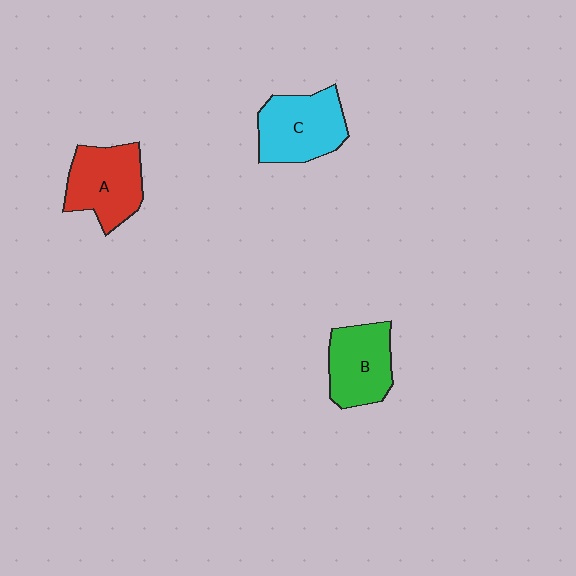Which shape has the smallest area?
Shape B (green).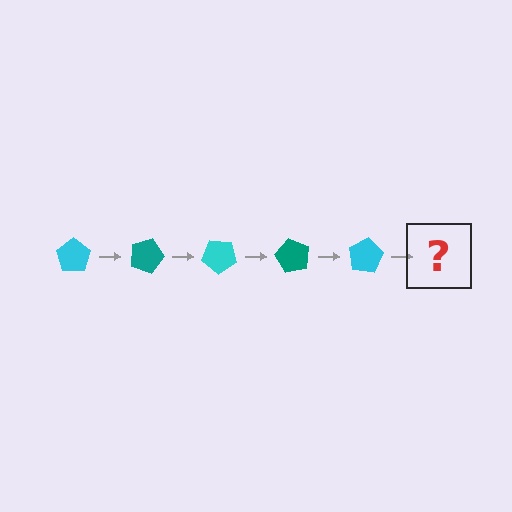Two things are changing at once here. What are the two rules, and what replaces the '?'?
The two rules are that it rotates 20 degrees each step and the color cycles through cyan and teal. The '?' should be a teal pentagon, rotated 100 degrees from the start.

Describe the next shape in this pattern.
It should be a teal pentagon, rotated 100 degrees from the start.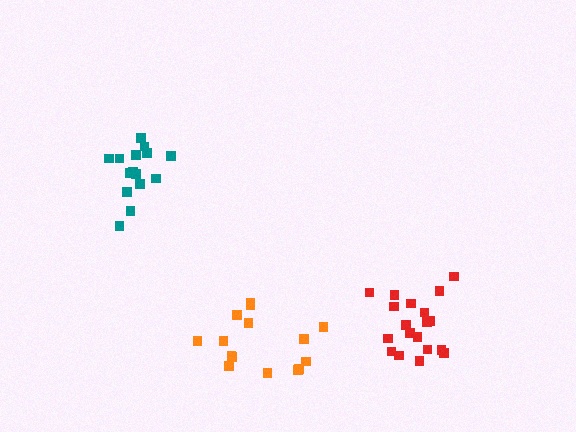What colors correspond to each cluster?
The clusters are colored: orange, red, teal.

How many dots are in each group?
Group 1: 15 dots, Group 2: 19 dots, Group 3: 16 dots (50 total).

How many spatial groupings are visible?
There are 3 spatial groupings.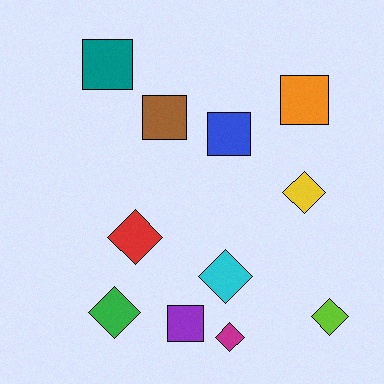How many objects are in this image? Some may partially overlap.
There are 11 objects.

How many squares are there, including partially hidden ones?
There are 5 squares.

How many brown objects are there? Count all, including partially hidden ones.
There is 1 brown object.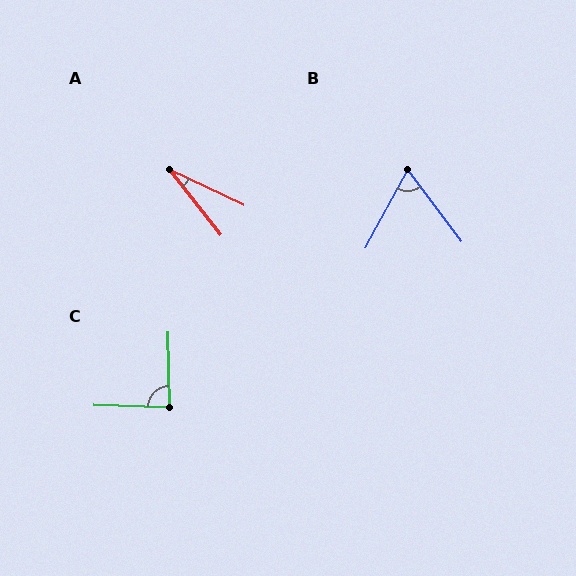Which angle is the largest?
C, at approximately 87 degrees.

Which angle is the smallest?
A, at approximately 27 degrees.